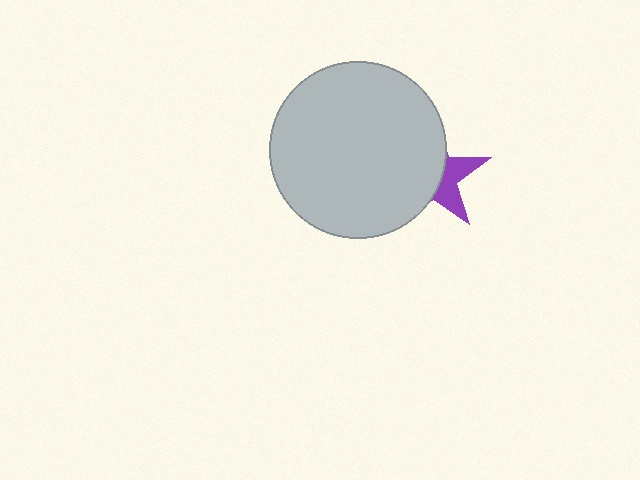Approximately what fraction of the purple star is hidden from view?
Roughly 65% of the purple star is hidden behind the light gray circle.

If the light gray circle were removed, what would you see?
You would see the complete purple star.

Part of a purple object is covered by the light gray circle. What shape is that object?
It is a star.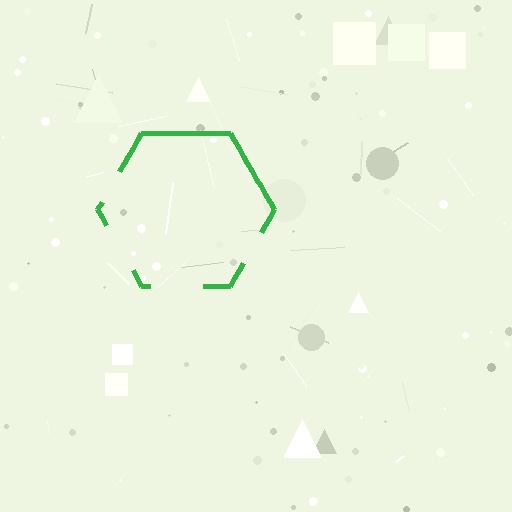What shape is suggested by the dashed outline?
The dashed outline suggests a hexagon.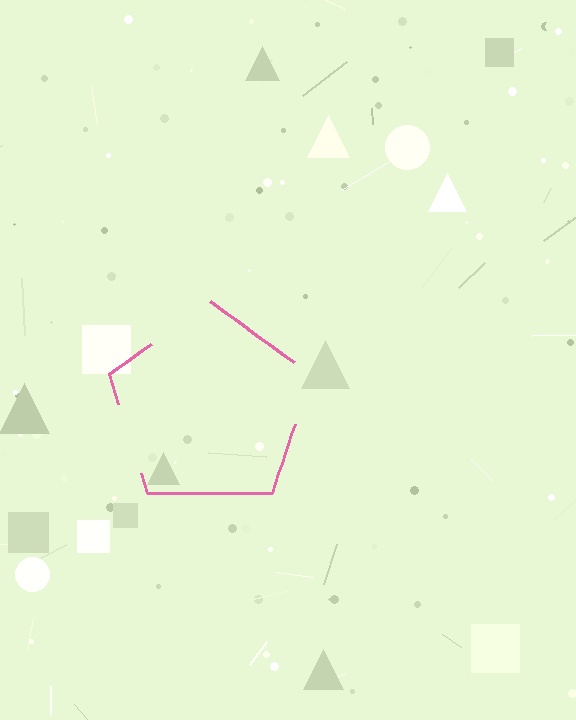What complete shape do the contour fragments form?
The contour fragments form a pentagon.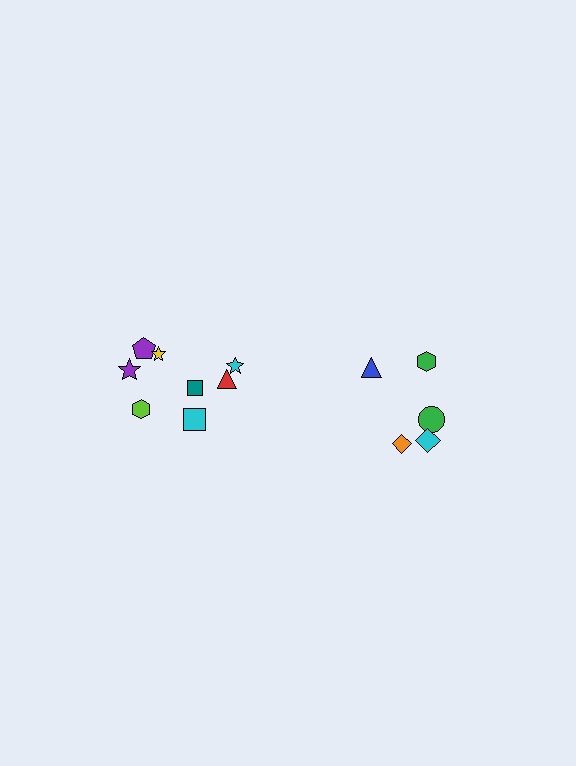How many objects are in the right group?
There are 5 objects.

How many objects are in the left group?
There are 8 objects.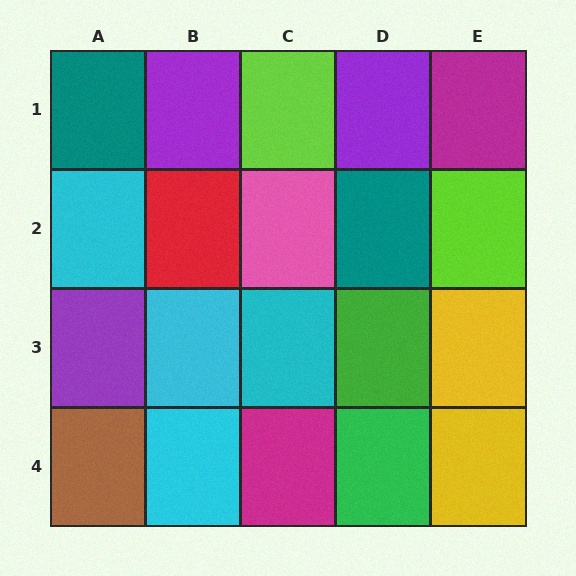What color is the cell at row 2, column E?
Lime.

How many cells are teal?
2 cells are teal.